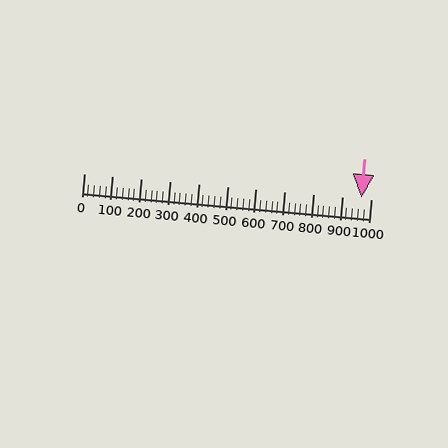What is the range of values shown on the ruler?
The ruler shows values from 0 to 1000.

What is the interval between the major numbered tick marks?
The major tick marks are spaced 100 units apart.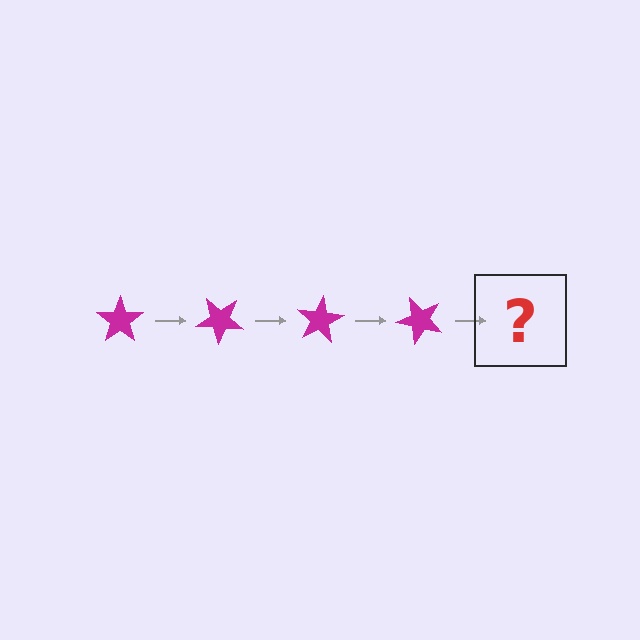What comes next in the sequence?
The next element should be a magenta star rotated 160 degrees.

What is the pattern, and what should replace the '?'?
The pattern is that the star rotates 40 degrees each step. The '?' should be a magenta star rotated 160 degrees.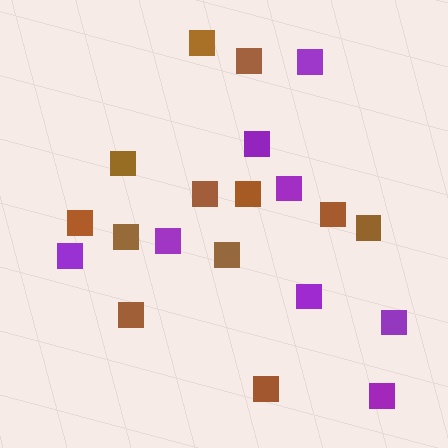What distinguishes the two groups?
There are 2 groups: one group of purple squares (8) and one group of brown squares (12).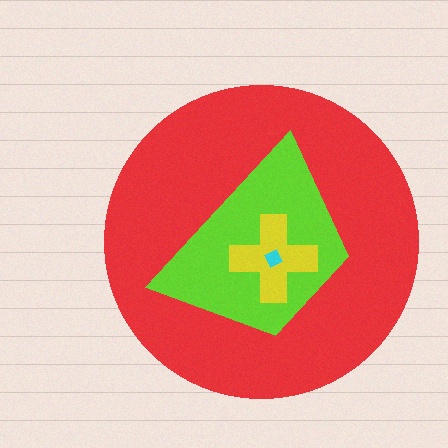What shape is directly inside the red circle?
The lime trapezoid.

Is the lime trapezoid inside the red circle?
Yes.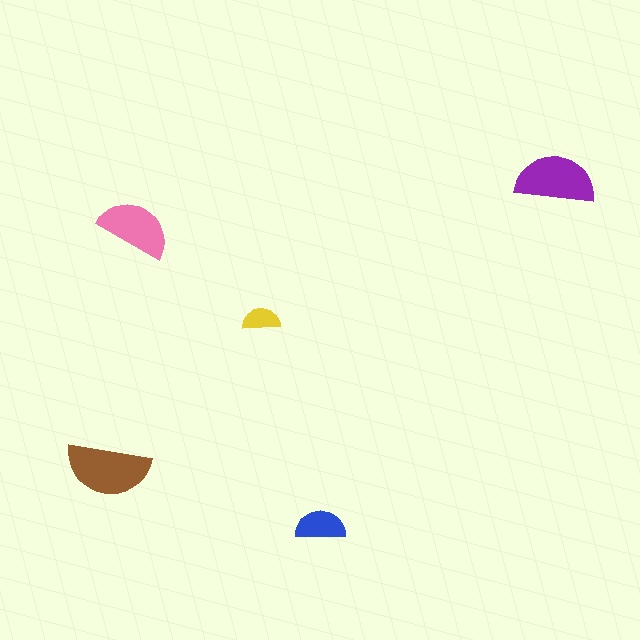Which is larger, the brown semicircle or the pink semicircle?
The brown one.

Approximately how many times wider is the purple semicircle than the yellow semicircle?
About 2 times wider.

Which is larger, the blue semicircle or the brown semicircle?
The brown one.